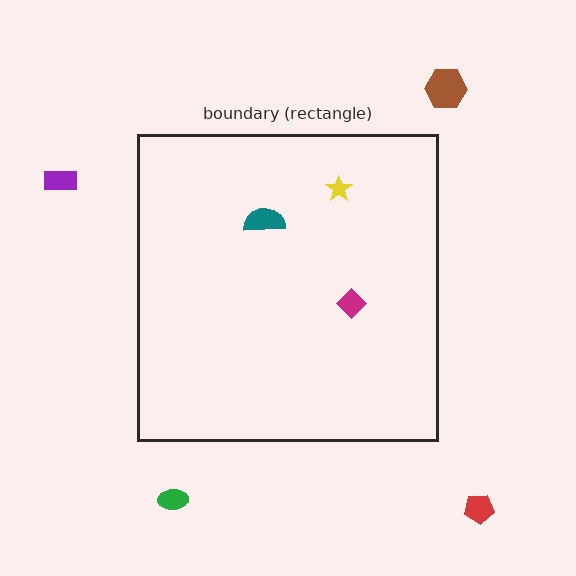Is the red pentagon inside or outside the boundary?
Outside.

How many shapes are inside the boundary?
3 inside, 4 outside.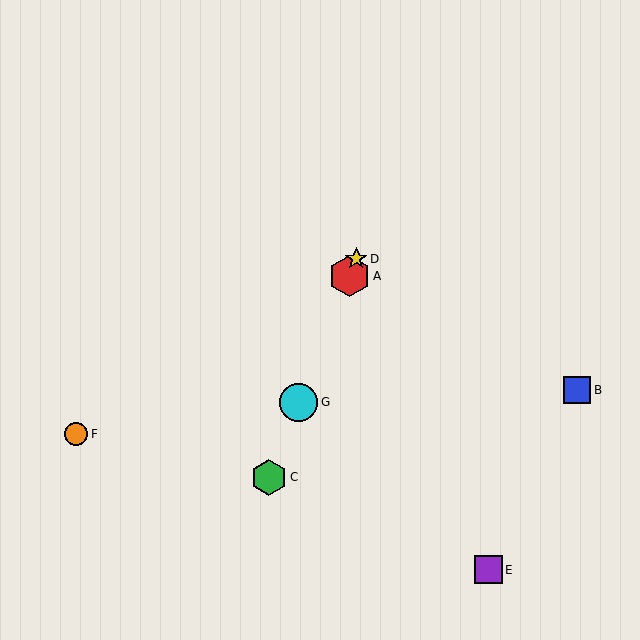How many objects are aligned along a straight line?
4 objects (A, C, D, G) are aligned along a straight line.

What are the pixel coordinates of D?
Object D is at (356, 259).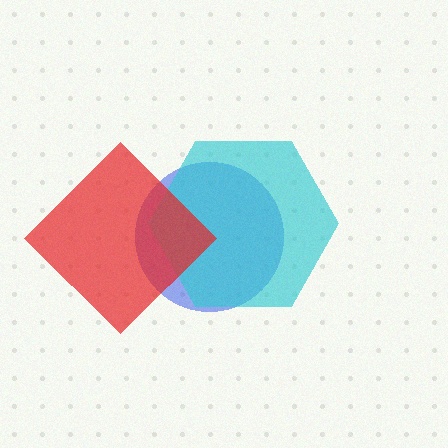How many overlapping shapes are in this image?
There are 3 overlapping shapes in the image.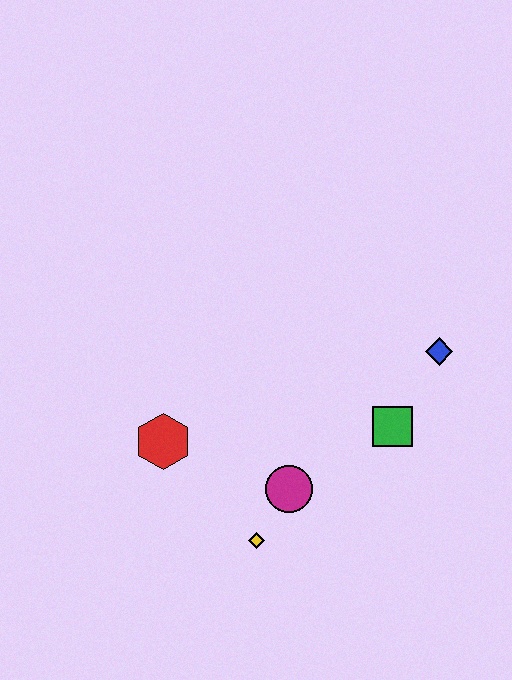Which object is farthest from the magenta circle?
The blue diamond is farthest from the magenta circle.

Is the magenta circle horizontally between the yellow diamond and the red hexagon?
No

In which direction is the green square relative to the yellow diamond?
The green square is to the right of the yellow diamond.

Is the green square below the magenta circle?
No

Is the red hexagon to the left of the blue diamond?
Yes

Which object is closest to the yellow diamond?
The magenta circle is closest to the yellow diamond.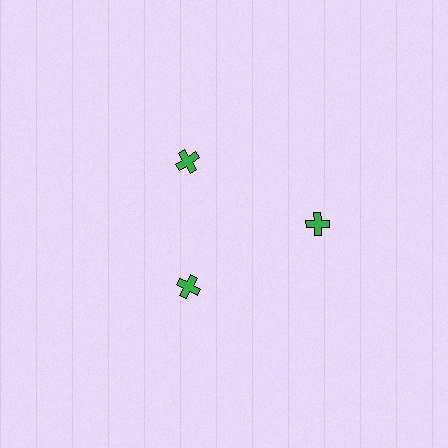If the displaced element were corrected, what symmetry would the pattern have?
It would have 3-fold rotational symmetry — the pattern would map onto itself every 120 degrees.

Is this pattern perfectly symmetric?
No. The 3 green crosses are arranged in a ring, but one element near the 3 o'clock position is pushed outward from the center, breaking the 3-fold rotational symmetry.